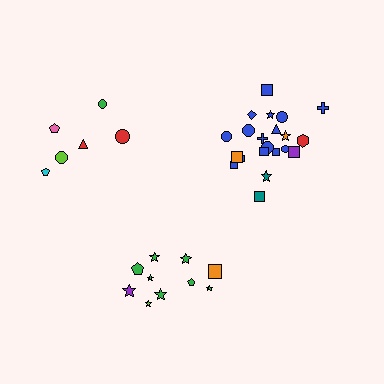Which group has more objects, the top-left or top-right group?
The top-right group.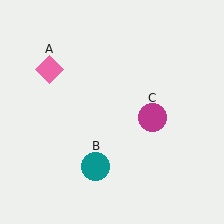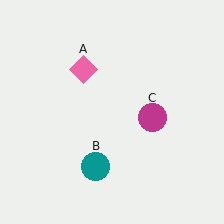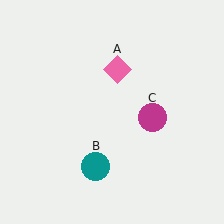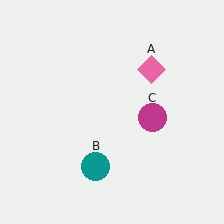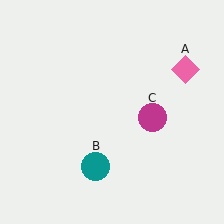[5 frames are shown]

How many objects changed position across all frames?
1 object changed position: pink diamond (object A).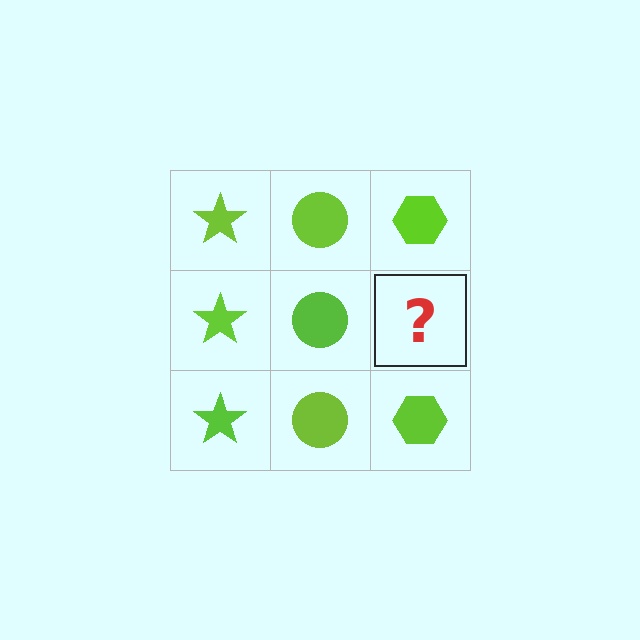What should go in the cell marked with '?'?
The missing cell should contain a lime hexagon.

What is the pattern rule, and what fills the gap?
The rule is that each column has a consistent shape. The gap should be filled with a lime hexagon.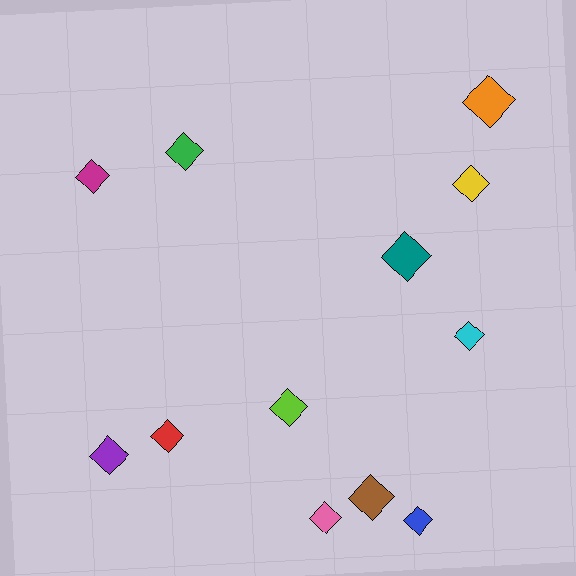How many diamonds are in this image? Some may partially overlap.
There are 12 diamonds.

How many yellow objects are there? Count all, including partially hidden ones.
There is 1 yellow object.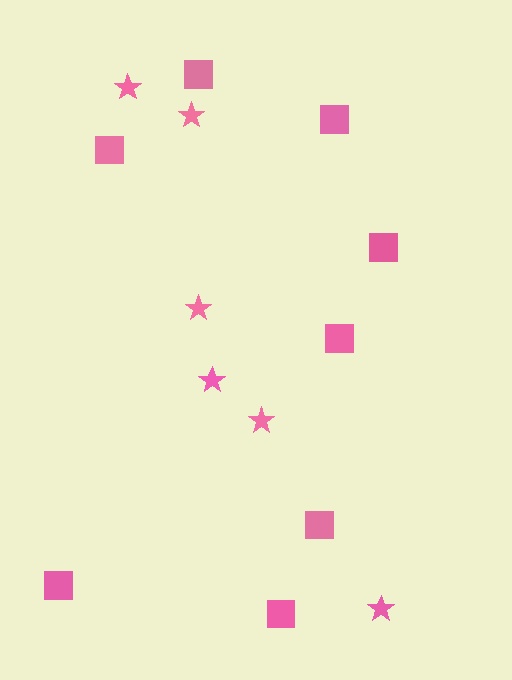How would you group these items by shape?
There are 2 groups: one group of squares (8) and one group of stars (6).